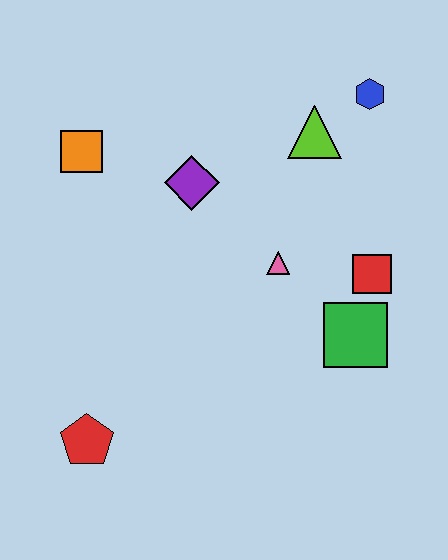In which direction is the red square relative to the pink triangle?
The red square is to the right of the pink triangle.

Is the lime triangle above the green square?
Yes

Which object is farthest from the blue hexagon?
The red pentagon is farthest from the blue hexagon.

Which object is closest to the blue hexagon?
The lime triangle is closest to the blue hexagon.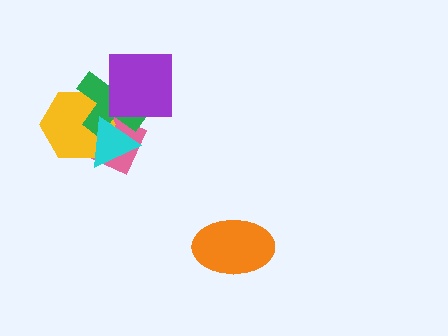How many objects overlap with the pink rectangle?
3 objects overlap with the pink rectangle.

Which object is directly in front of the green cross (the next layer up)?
The purple square is directly in front of the green cross.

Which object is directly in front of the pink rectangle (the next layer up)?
The yellow hexagon is directly in front of the pink rectangle.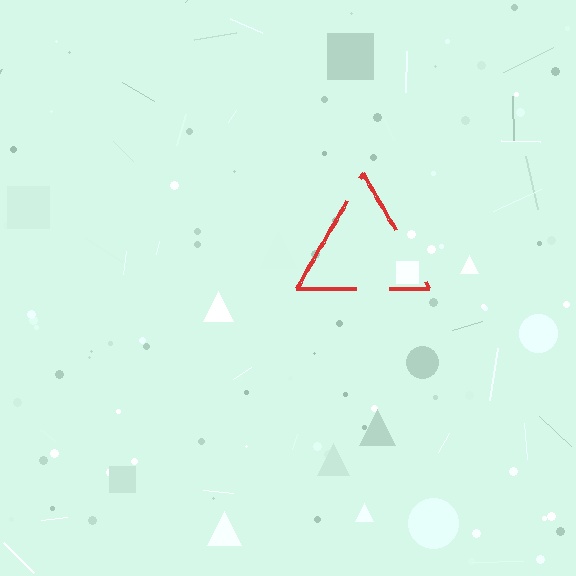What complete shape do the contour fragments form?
The contour fragments form a triangle.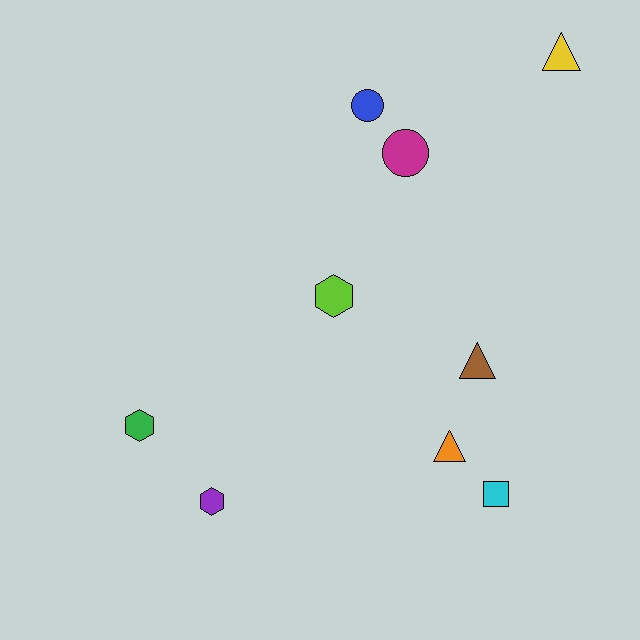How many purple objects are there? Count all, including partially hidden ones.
There is 1 purple object.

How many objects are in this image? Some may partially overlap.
There are 9 objects.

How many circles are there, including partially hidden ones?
There are 2 circles.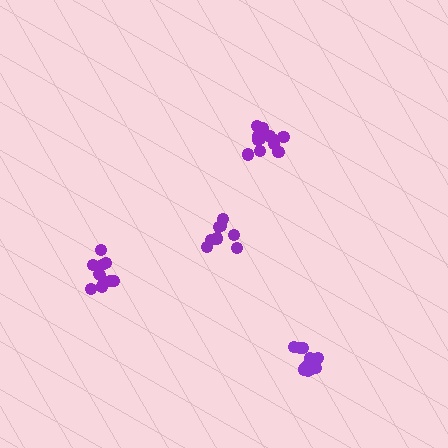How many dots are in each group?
Group 1: 10 dots, Group 2: 11 dots, Group 3: 8 dots, Group 4: 14 dots (43 total).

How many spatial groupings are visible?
There are 4 spatial groupings.